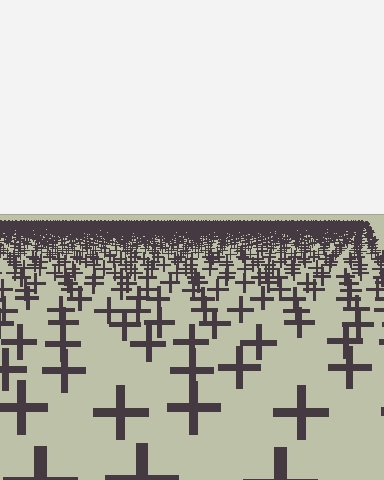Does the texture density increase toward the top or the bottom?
Density increases toward the top.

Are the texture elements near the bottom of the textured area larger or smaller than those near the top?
Larger. Near the bottom, elements are closer to the viewer and appear at a bigger on-screen size.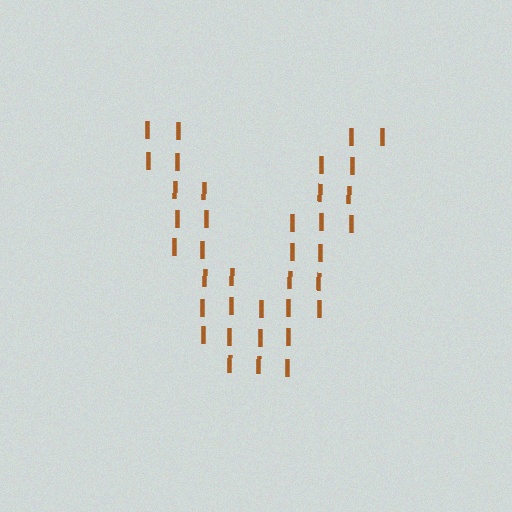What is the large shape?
The large shape is the letter V.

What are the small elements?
The small elements are letter I's.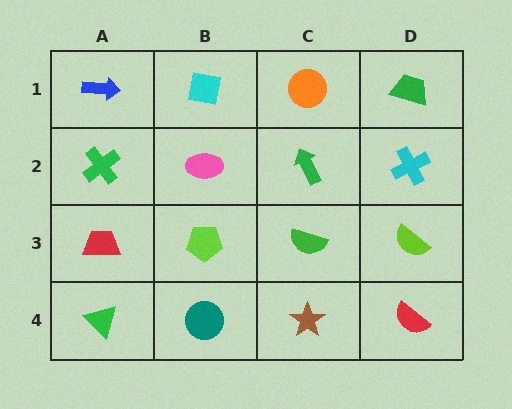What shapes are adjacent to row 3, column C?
A green arrow (row 2, column C), a brown star (row 4, column C), a lime pentagon (row 3, column B), a lime semicircle (row 3, column D).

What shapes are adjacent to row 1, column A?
A green cross (row 2, column A), a cyan square (row 1, column B).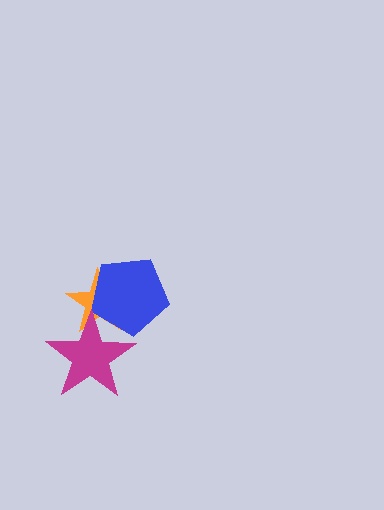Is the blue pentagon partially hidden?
Yes, it is partially covered by another shape.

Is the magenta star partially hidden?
No, no other shape covers it.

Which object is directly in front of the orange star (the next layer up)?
The blue pentagon is directly in front of the orange star.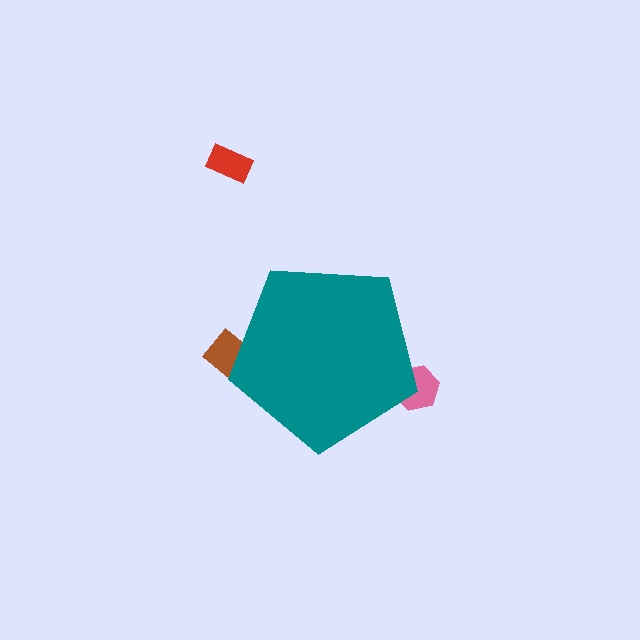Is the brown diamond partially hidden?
Yes, the brown diamond is partially hidden behind the teal pentagon.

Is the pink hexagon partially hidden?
Yes, the pink hexagon is partially hidden behind the teal pentagon.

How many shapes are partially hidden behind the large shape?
2 shapes are partially hidden.